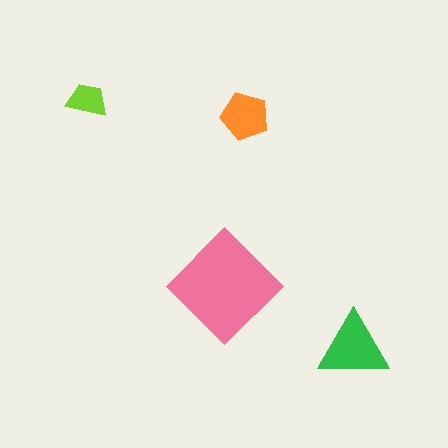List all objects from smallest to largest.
The lime trapezoid, the orange pentagon, the green triangle, the pink diamond.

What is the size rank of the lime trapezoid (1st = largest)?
4th.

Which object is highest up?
The lime trapezoid is topmost.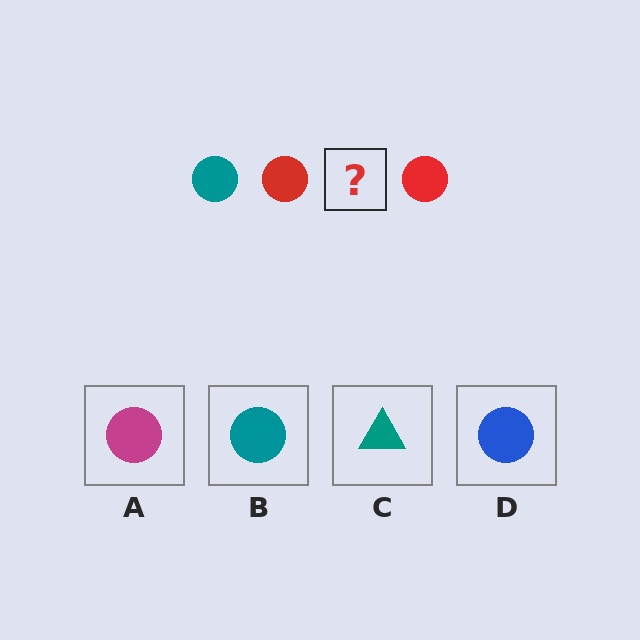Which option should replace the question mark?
Option B.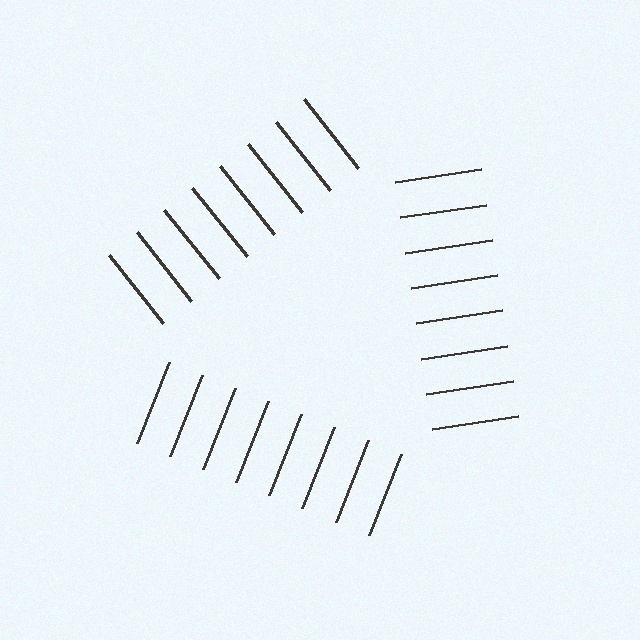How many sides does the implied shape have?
3 sides — the line-ends trace a triangle.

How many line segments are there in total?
24 — 8 along each of the 3 edges.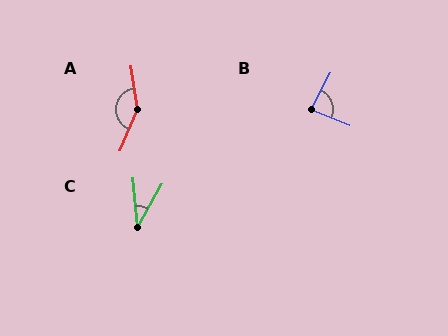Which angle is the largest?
A, at approximately 149 degrees.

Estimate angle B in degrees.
Approximately 84 degrees.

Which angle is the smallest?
C, at approximately 34 degrees.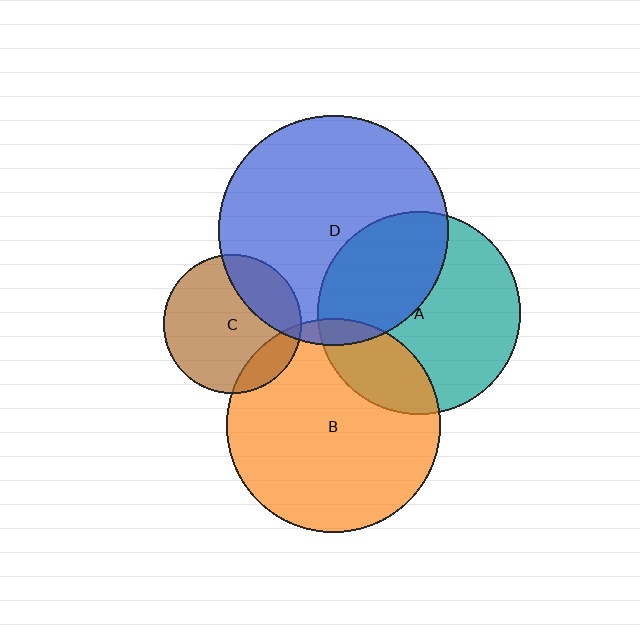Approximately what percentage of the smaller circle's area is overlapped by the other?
Approximately 40%.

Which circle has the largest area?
Circle D (blue).